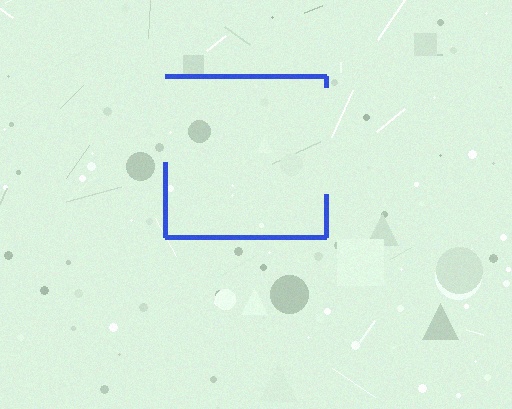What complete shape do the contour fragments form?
The contour fragments form a square.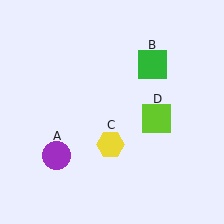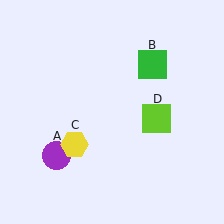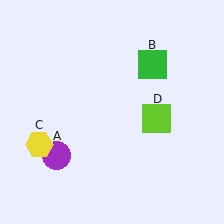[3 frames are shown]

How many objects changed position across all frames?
1 object changed position: yellow hexagon (object C).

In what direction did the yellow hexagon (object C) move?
The yellow hexagon (object C) moved left.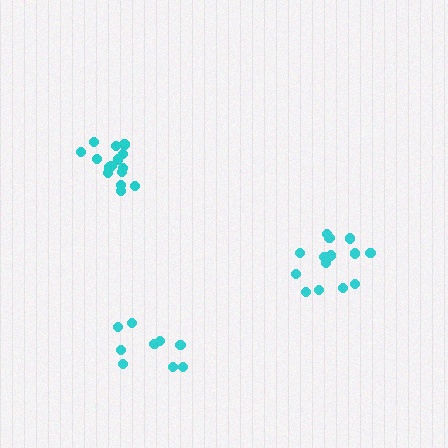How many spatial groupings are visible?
There are 3 spatial groupings.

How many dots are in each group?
Group 1: 9 dots, Group 2: 14 dots, Group 3: 15 dots (38 total).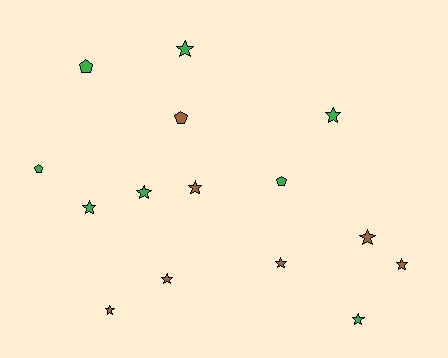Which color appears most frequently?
Green, with 8 objects.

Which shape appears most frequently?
Star, with 11 objects.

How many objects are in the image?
There are 15 objects.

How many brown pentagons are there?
There is 1 brown pentagon.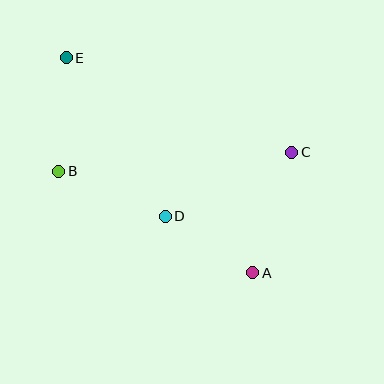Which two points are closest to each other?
Points A and D are closest to each other.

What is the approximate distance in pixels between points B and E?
The distance between B and E is approximately 114 pixels.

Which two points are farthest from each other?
Points A and E are farthest from each other.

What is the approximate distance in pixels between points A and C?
The distance between A and C is approximately 126 pixels.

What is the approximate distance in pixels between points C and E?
The distance between C and E is approximately 245 pixels.